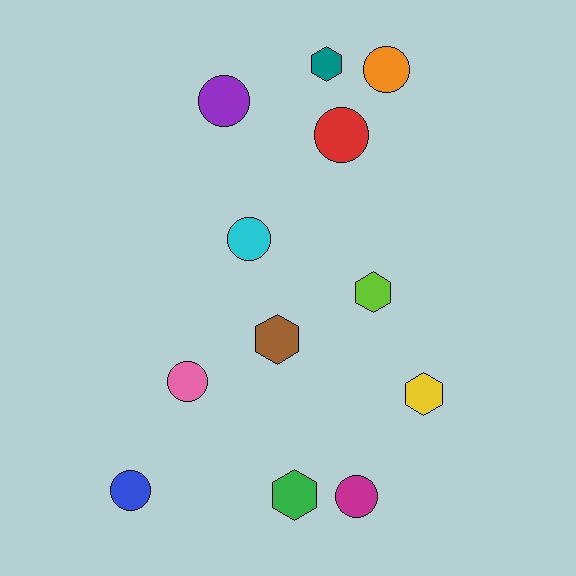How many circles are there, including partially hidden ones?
There are 7 circles.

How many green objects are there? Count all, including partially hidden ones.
There is 1 green object.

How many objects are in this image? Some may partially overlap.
There are 12 objects.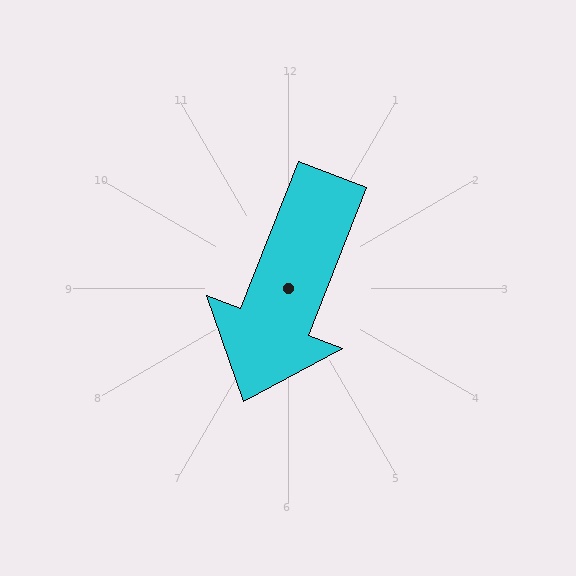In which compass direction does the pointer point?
South.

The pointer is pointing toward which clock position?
Roughly 7 o'clock.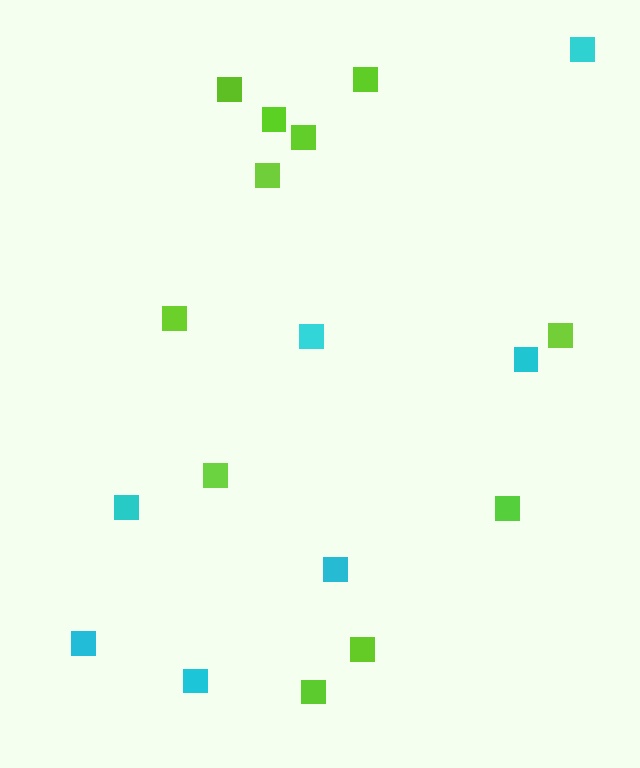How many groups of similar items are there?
There are 2 groups: one group of lime squares (11) and one group of cyan squares (7).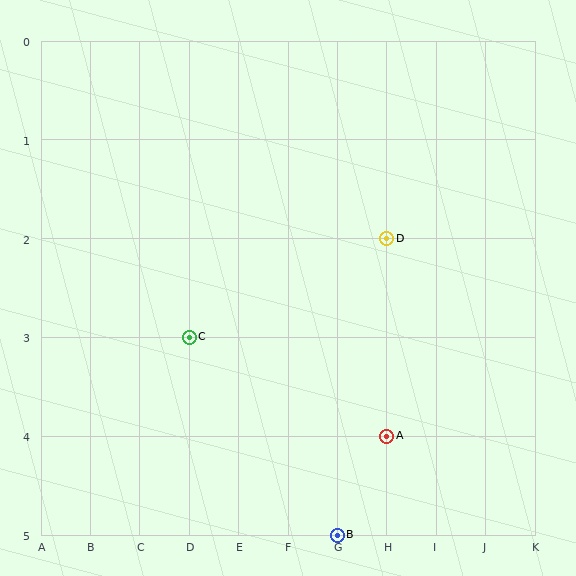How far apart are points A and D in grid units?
Points A and D are 2 rows apart.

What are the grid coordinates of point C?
Point C is at grid coordinates (D, 3).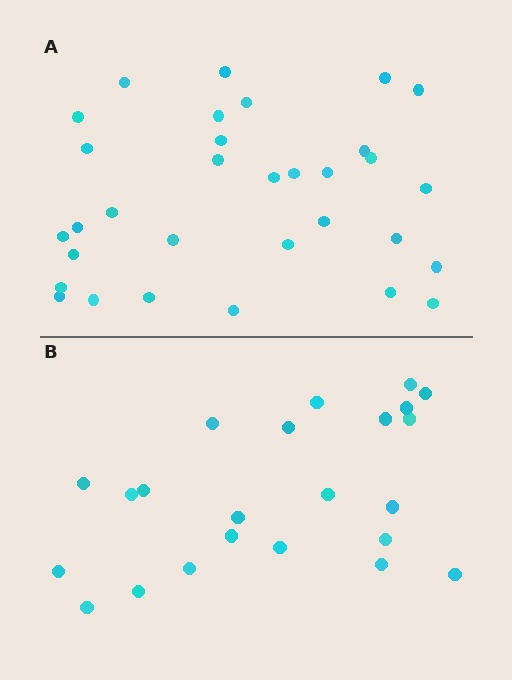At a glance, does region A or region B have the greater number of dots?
Region A (the top region) has more dots.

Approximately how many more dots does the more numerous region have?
Region A has roughly 8 or so more dots than region B.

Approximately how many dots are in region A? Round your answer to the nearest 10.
About 30 dots. (The exact count is 32, which rounds to 30.)